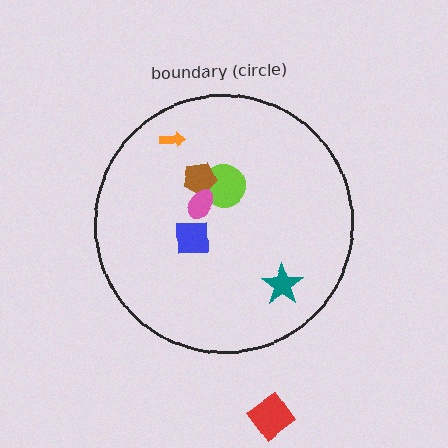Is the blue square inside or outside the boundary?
Inside.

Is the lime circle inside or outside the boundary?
Inside.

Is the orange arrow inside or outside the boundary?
Inside.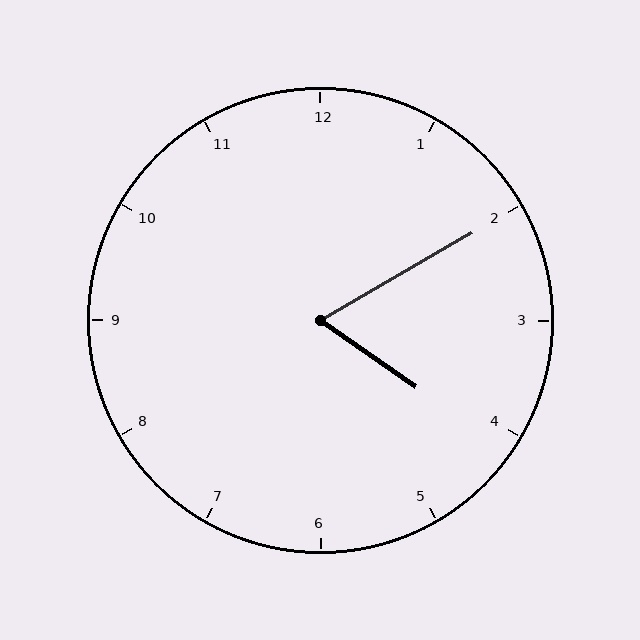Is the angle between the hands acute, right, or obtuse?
It is acute.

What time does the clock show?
4:10.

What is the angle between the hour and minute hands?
Approximately 65 degrees.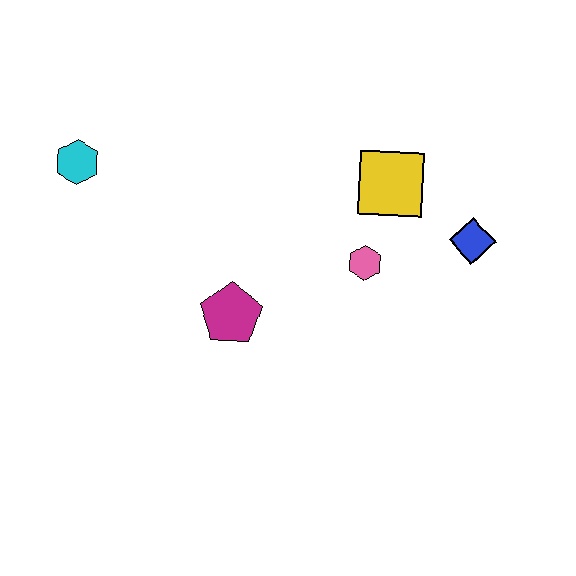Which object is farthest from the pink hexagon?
The cyan hexagon is farthest from the pink hexagon.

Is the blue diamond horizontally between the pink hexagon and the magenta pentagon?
No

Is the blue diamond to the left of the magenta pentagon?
No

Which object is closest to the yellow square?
The pink hexagon is closest to the yellow square.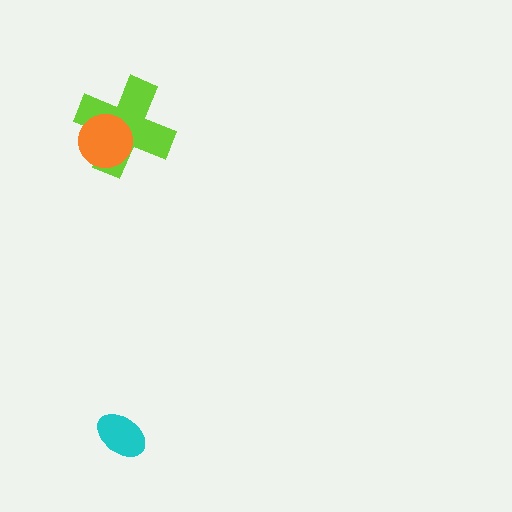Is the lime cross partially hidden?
Yes, it is partially covered by another shape.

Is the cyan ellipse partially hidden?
No, no other shape covers it.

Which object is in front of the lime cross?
The orange circle is in front of the lime cross.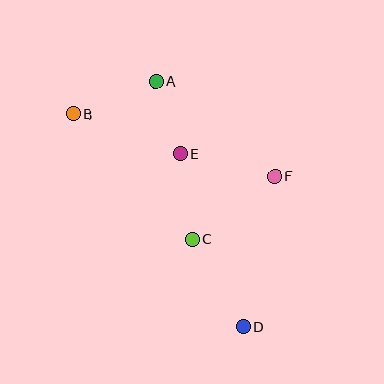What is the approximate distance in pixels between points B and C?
The distance between B and C is approximately 173 pixels.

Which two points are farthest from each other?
Points B and D are farthest from each other.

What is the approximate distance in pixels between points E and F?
The distance between E and F is approximately 97 pixels.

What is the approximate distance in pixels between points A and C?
The distance between A and C is approximately 162 pixels.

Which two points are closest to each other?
Points A and E are closest to each other.